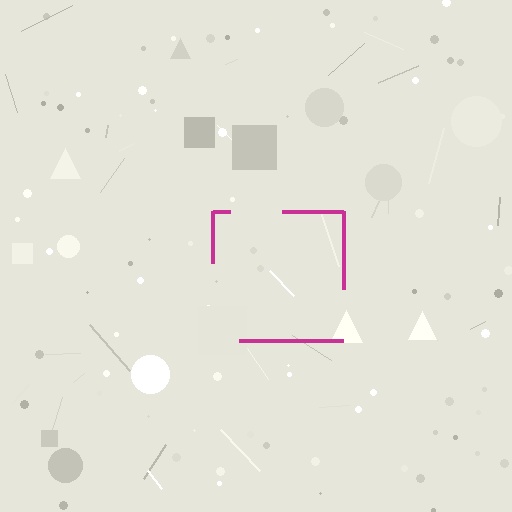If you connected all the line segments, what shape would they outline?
They would outline a square.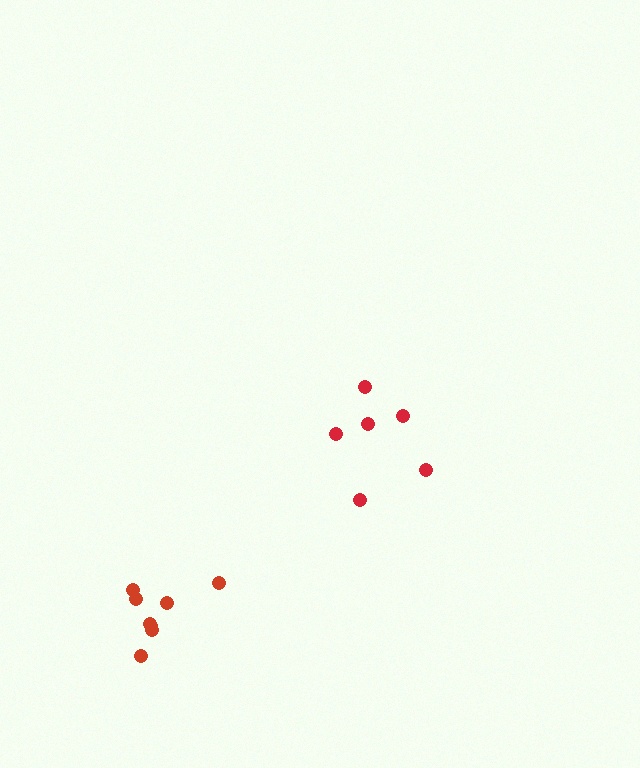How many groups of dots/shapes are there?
There are 2 groups.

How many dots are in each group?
Group 1: 8 dots, Group 2: 6 dots (14 total).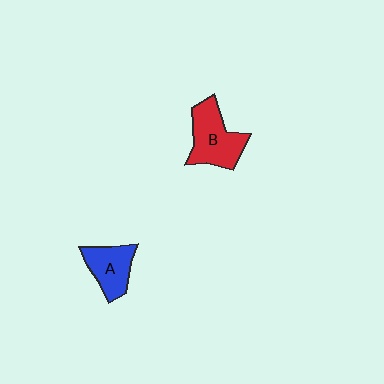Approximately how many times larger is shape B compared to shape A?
Approximately 1.4 times.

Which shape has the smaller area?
Shape A (blue).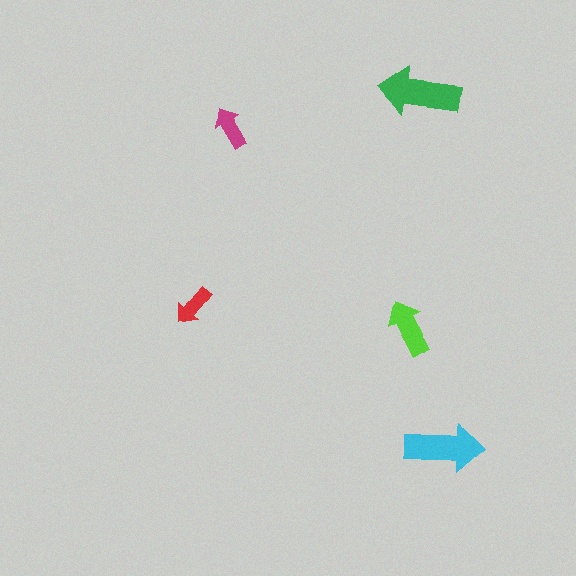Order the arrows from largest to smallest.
the green one, the cyan one, the lime one, the magenta one, the red one.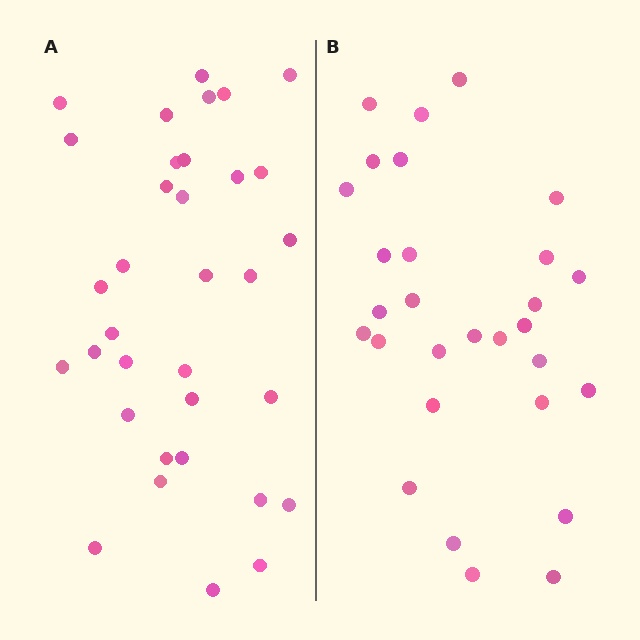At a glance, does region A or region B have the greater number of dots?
Region A (the left region) has more dots.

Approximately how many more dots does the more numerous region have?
Region A has about 5 more dots than region B.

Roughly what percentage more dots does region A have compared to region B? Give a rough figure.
About 15% more.